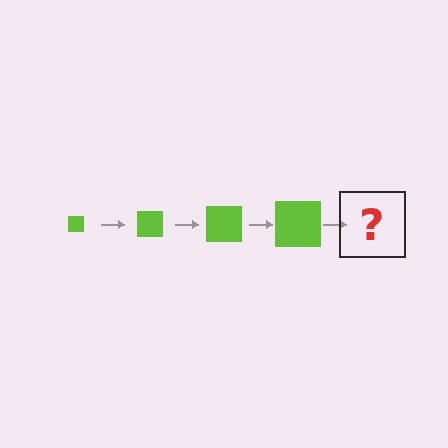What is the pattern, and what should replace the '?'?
The pattern is that the square gets progressively larger each step. The '?' should be a lime square, larger than the previous one.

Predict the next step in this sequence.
The next step is a lime square, larger than the previous one.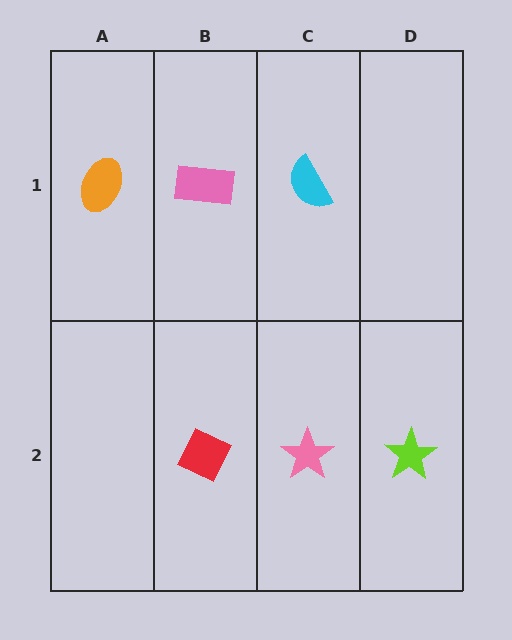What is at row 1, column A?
An orange ellipse.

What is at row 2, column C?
A pink star.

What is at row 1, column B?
A pink rectangle.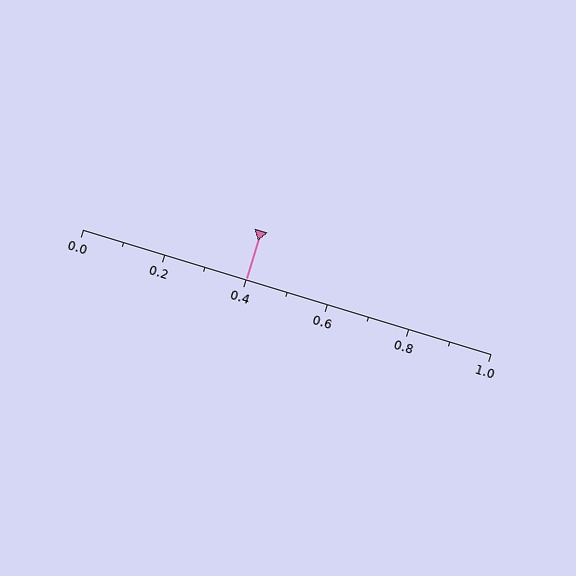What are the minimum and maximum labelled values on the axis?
The axis runs from 0.0 to 1.0.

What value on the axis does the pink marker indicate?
The marker indicates approximately 0.4.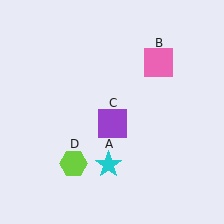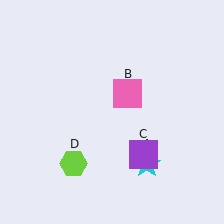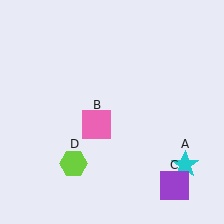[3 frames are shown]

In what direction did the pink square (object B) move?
The pink square (object B) moved down and to the left.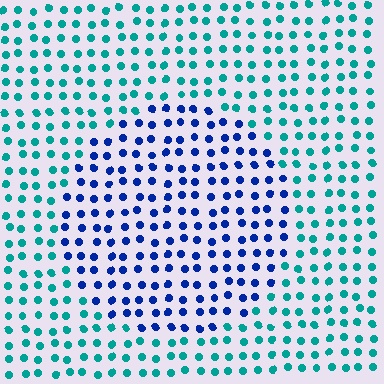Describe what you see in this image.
The image is filled with small teal elements in a uniform arrangement. A circle-shaped region is visible where the elements are tinted to a slightly different hue, forming a subtle color boundary.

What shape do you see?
I see a circle.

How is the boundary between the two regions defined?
The boundary is defined purely by a slight shift in hue (about 51 degrees). Spacing, size, and orientation are identical on both sides.